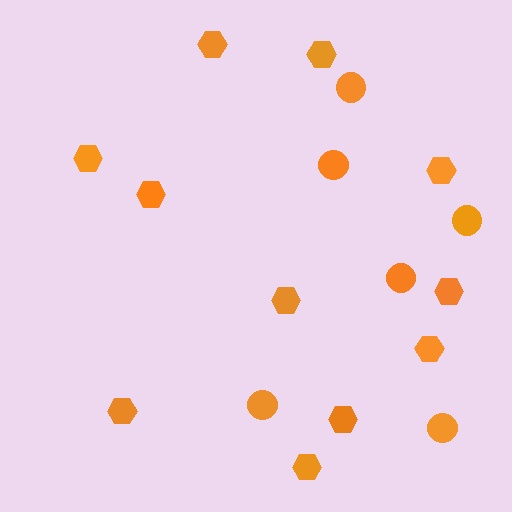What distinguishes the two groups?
There are 2 groups: one group of hexagons (11) and one group of circles (6).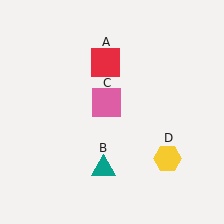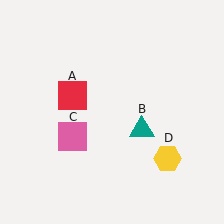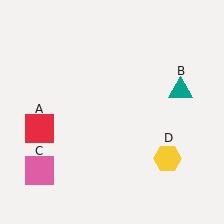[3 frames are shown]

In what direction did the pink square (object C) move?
The pink square (object C) moved down and to the left.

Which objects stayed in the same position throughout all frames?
Yellow hexagon (object D) remained stationary.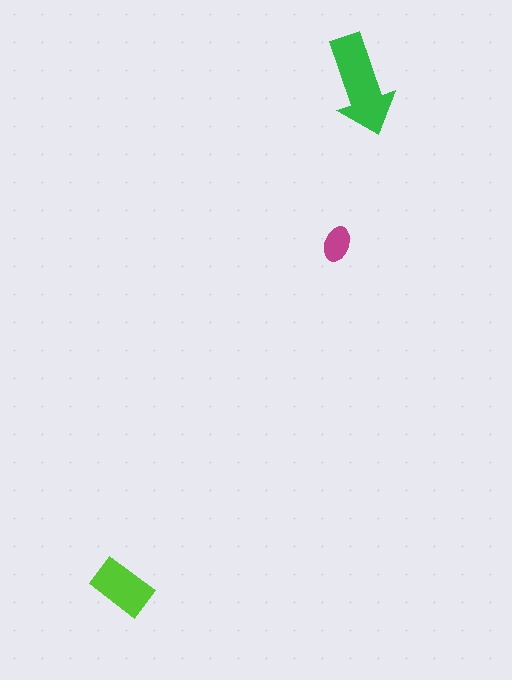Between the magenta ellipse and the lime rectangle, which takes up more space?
The lime rectangle.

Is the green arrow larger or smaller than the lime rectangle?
Larger.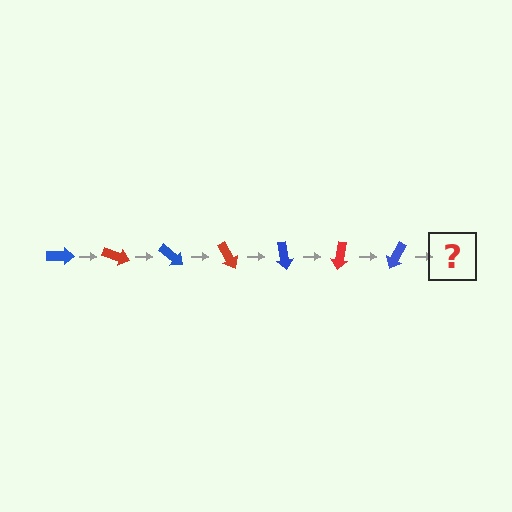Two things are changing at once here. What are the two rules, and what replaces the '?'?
The two rules are that it rotates 20 degrees each step and the color cycles through blue and red. The '?' should be a red arrow, rotated 140 degrees from the start.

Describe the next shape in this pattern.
It should be a red arrow, rotated 140 degrees from the start.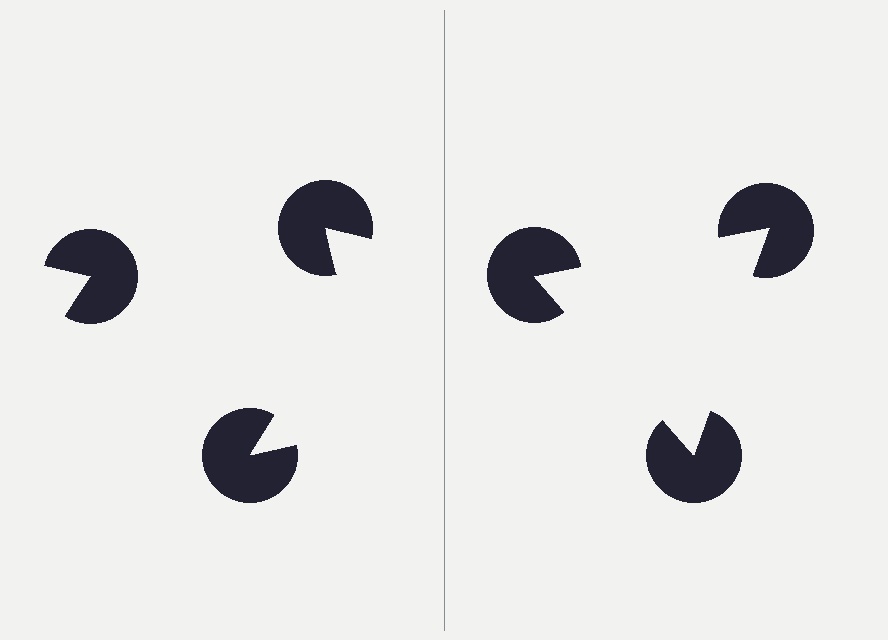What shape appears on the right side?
An illusory triangle.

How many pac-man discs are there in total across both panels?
6 — 3 on each side.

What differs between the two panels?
The pac-man discs are positioned identically on both sides; only the wedge orientations differ. On the right they align to a triangle; on the left they are misaligned.